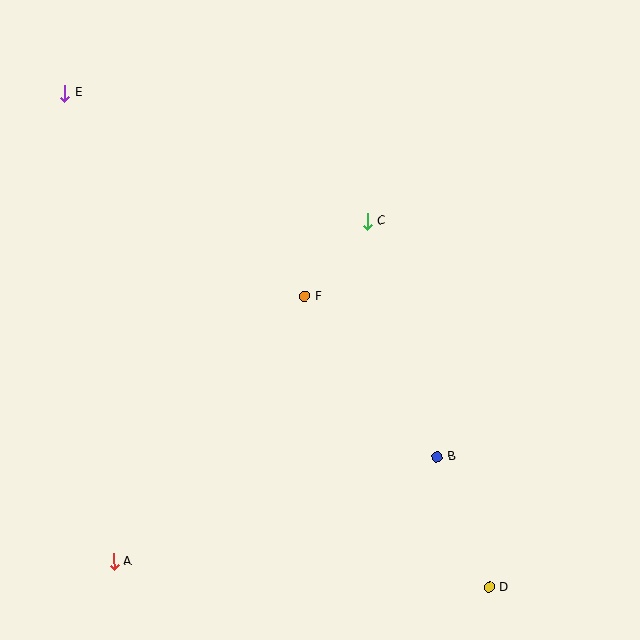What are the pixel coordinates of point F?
Point F is at (305, 296).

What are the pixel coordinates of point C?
Point C is at (367, 221).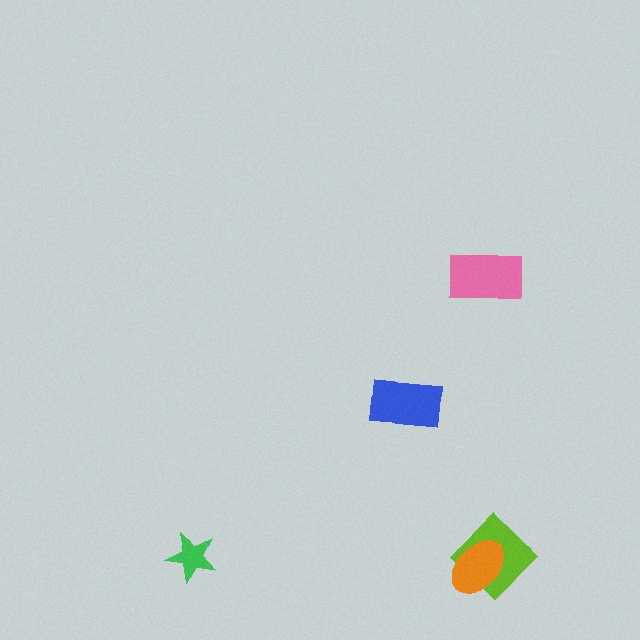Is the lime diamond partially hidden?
Yes, it is partially covered by another shape.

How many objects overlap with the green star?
0 objects overlap with the green star.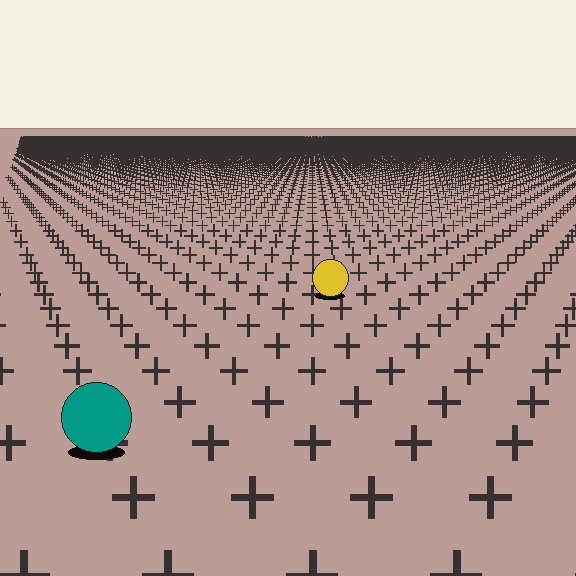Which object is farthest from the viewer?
The yellow circle is farthest from the viewer. It appears smaller and the ground texture around it is denser.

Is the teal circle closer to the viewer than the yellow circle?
Yes. The teal circle is closer — you can tell from the texture gradient: the ground texture is coarser near it.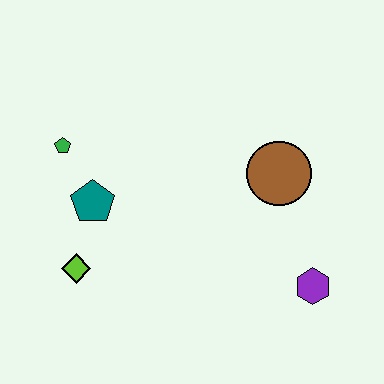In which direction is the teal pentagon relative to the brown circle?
The teal pentagon is to the left of the brown circle.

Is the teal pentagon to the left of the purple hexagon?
Yes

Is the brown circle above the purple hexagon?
Yes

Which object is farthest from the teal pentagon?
The purple hexagon is farthest from the teal pentagon.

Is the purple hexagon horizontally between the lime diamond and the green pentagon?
No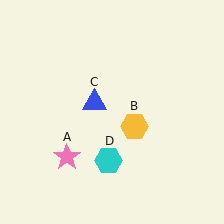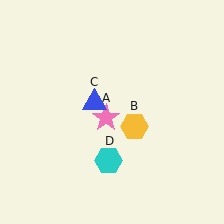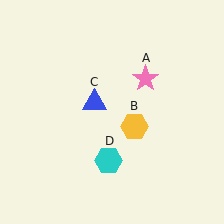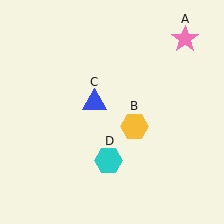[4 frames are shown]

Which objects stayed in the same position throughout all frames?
Yellow hexagon (object B) and blue triangle (object C) and cyan hexagon (object D) remained stationary.